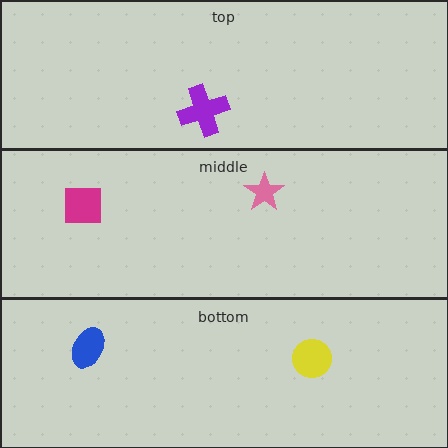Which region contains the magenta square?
The middle region.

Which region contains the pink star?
The middle region.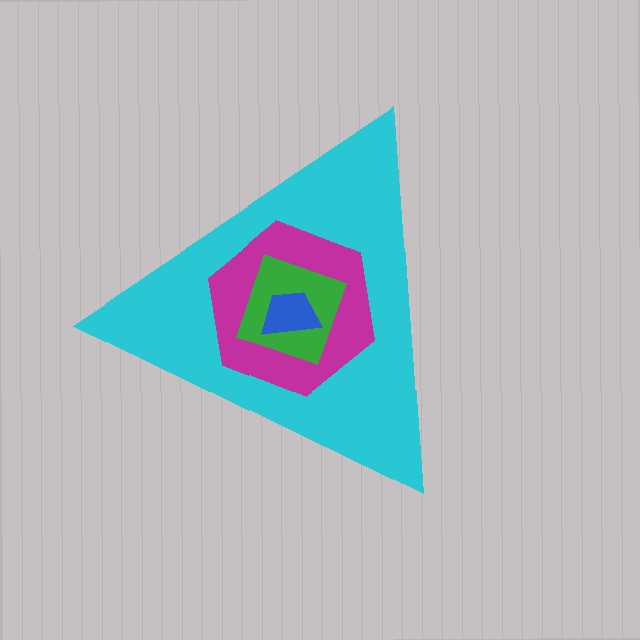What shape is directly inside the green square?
The blue trapezoid.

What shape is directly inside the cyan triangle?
The magenta hexagon.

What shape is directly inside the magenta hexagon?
The green square.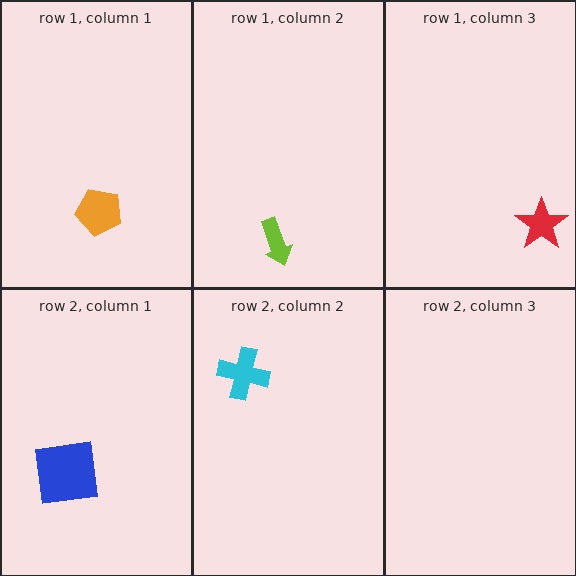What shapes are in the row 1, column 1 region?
The orange pentagon.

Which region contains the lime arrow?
The row 1, column 2 region.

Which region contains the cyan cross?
The row 2, column 2 region.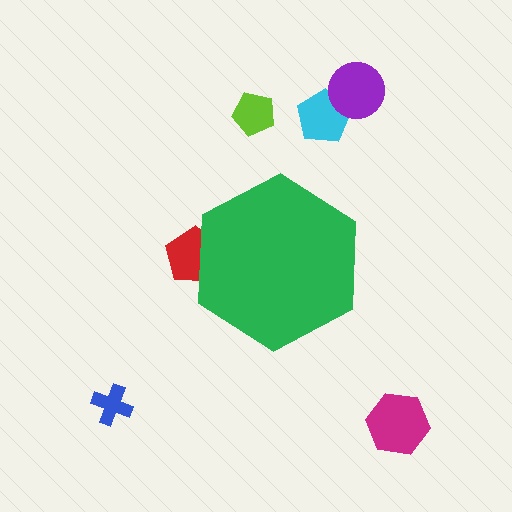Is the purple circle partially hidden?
No, the purple circle is fully visible.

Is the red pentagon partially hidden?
Yes, the red pentagon is partially hidden behind the green hexagon.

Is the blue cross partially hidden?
No, the blue cross is fully visible.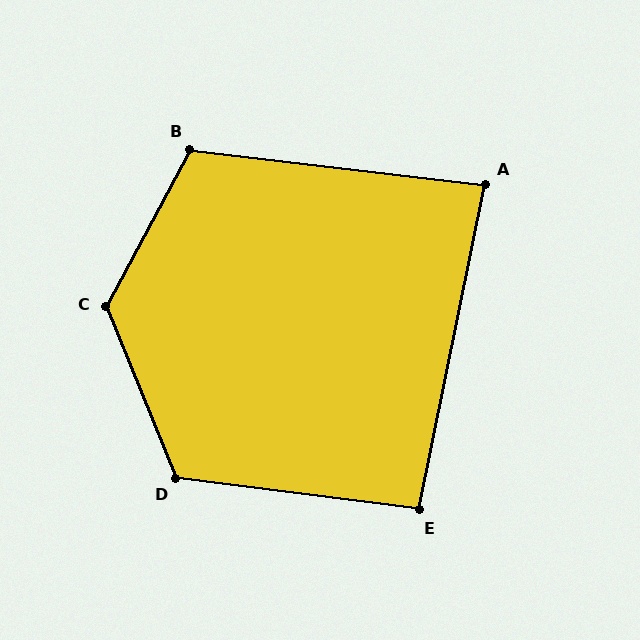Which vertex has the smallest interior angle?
A, at approximately 85 degrees.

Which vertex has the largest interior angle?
C, at approximately 130 degrees.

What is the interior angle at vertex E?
Approximately 94 degrees (approximately right).